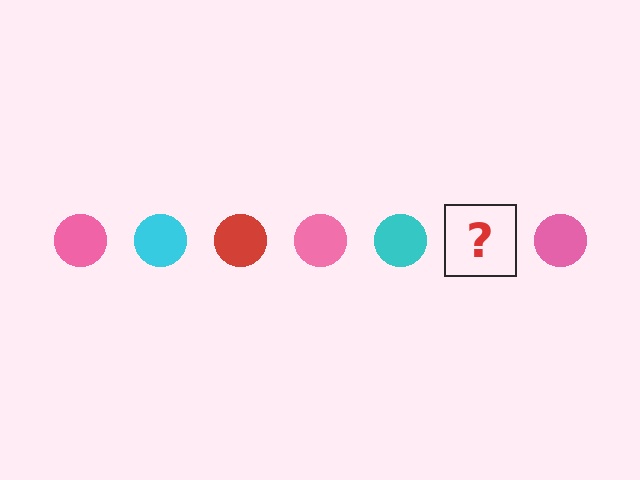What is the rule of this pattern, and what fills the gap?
The rule is that the pattern cycles through pink, cyan, red circles. The gap should be filled with a red circle.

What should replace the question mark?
The question mark should be replaced with a red circle.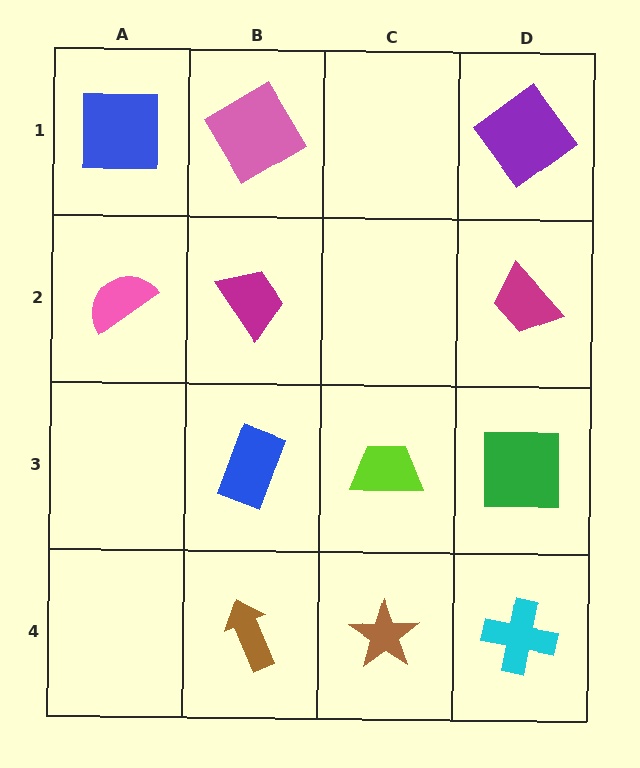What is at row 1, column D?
A purple diamond.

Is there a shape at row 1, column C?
No, that cell is empty.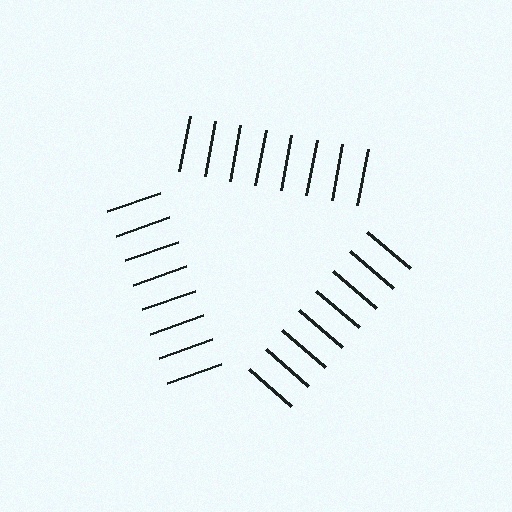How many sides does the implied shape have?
3 sides — the line-ends trace a triangle.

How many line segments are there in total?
24 — 8 along each of the 3 edges.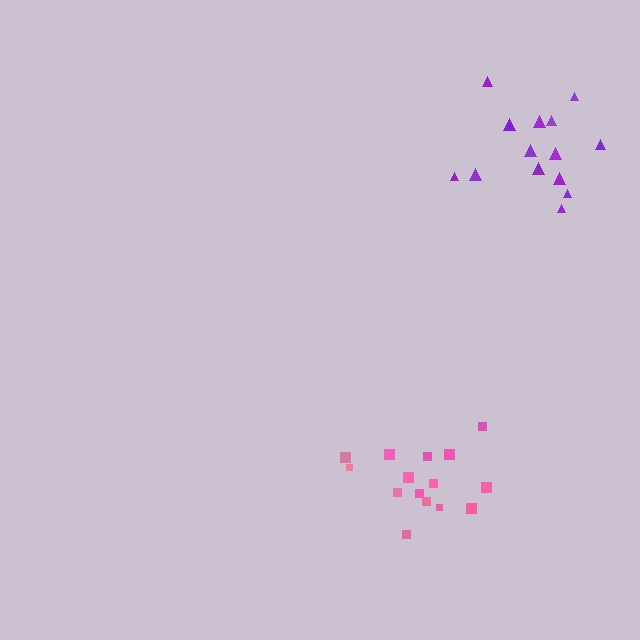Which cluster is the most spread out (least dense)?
Purple.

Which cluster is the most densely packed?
Pink.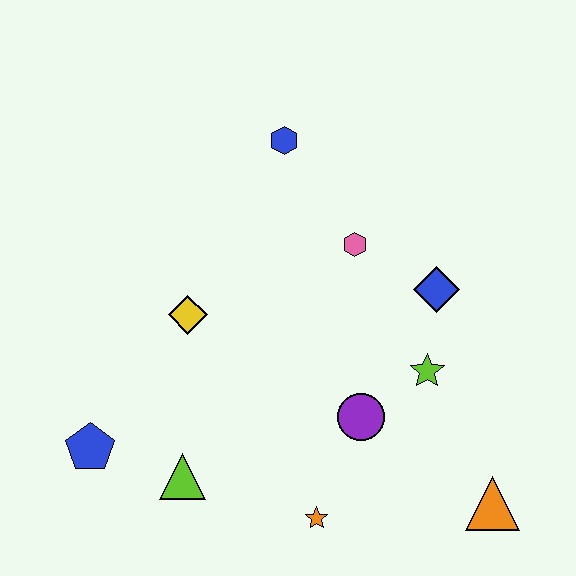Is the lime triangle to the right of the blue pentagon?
Yes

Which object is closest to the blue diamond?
The lime star is closest to the blue diamond.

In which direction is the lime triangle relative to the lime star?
The lime triangle is to the left of the lime star.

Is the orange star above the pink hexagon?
No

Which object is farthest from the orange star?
The blue hexagon is farthest from the orange star.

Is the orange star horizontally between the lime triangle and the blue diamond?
Yes